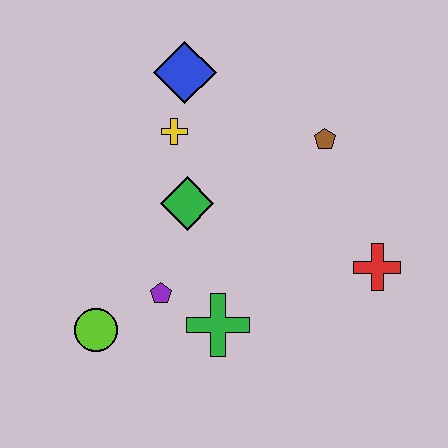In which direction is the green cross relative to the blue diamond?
The green cross is below the blue diamond.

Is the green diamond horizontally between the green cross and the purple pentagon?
Yes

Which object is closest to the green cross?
The purple pentagon is closest to the green cross.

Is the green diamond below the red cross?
No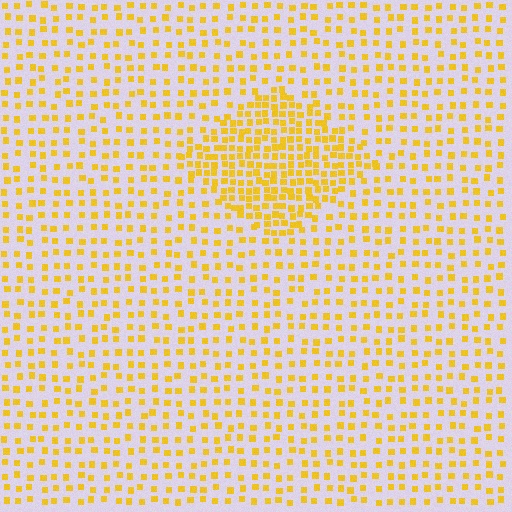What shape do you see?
I see a diamond.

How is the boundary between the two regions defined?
The boundary is defined by a change in element density (approximately 2.1x ratio). All elements are the same color, size, and shape.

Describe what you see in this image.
The image contains small yellow elements arranged at two different densities. A diamond-shaped region is visible where the elements are more densely packed than the surrounding area.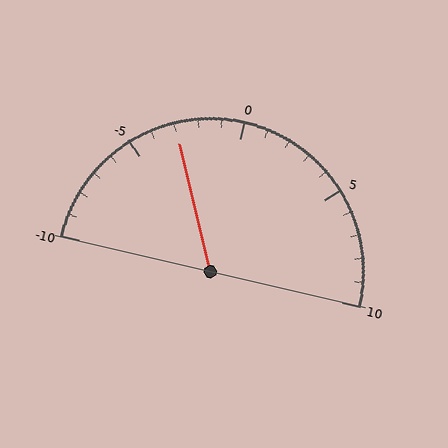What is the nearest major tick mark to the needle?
The nearest major tick mark is -5.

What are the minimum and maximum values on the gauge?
The gauge ranges from -10 to 10.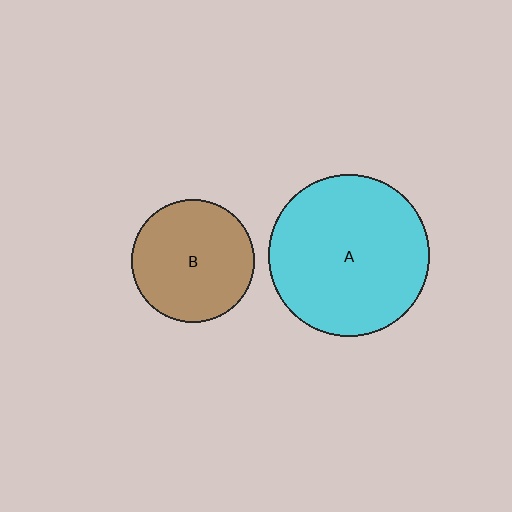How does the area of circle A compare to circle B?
Approximately 1.7 times.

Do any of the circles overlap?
No, none of the circles overlap.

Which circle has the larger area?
Circle A (cyan).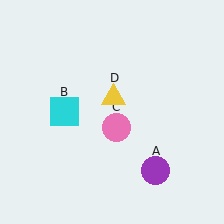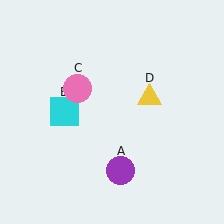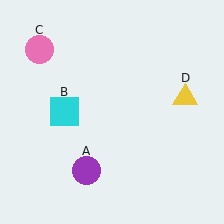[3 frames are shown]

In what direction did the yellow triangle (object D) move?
The yellow triangle (object D) moved right.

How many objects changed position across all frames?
3 objects changed position: purple circle (object A), pink circle (object C), yellow triangle (object D).